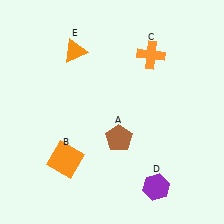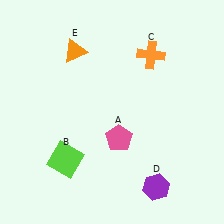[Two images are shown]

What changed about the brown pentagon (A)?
In Image 1, A is brown. In Image 2, it changed to pink.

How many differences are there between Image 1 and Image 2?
There are 2 differences between the two images.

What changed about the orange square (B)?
In Image 1, B is orange. In Image 2, it changed to lime.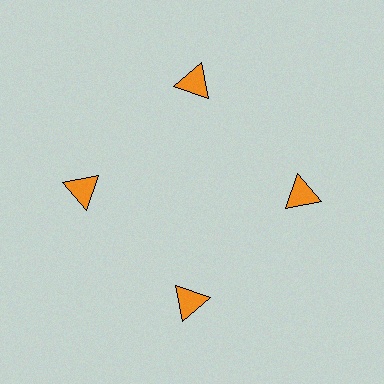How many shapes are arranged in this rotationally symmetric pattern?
There are 4 shapes, arranged in 4 groups of 1.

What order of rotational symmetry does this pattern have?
This pattern has 4-fold rotational symmetry.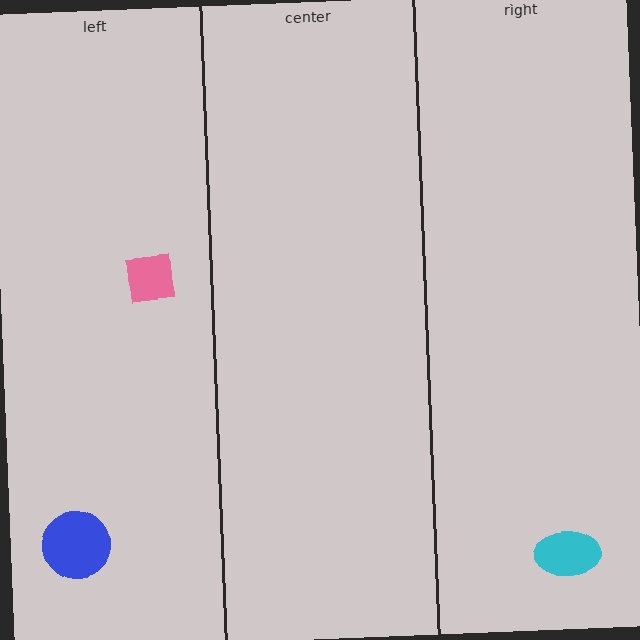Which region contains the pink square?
The left region.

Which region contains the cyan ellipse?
The right region.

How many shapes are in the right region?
1.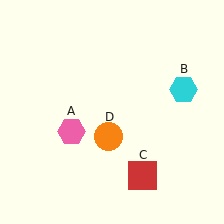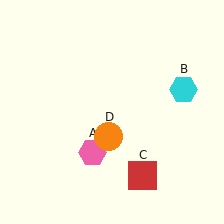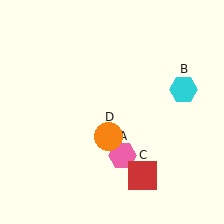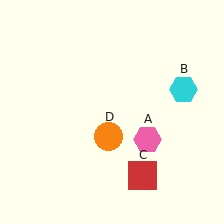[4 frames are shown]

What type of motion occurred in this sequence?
The pink hexagon (object A) rotated counterclockwise around the center of the scene.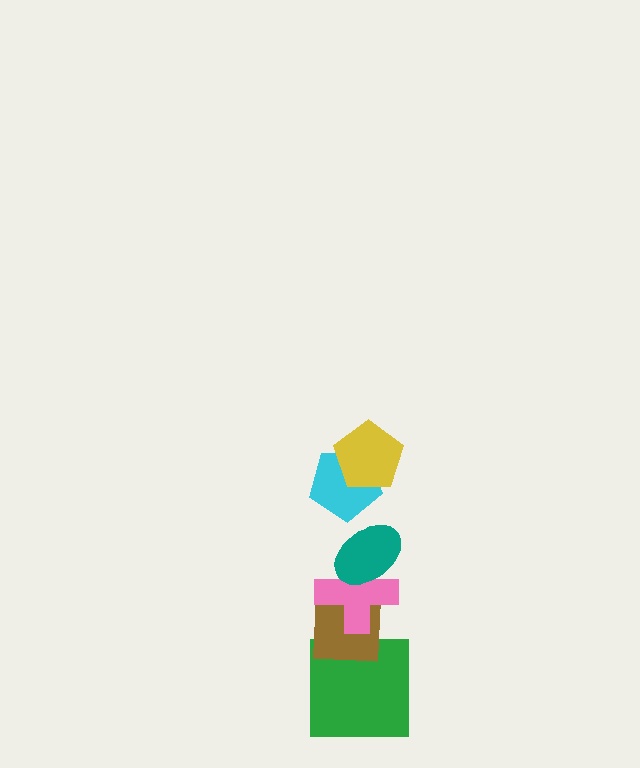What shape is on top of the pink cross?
The teal ellipse is on top of the pink cross.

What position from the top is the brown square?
The brown square is 5th from the top.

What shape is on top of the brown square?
The pink cross is on top of the brown square.